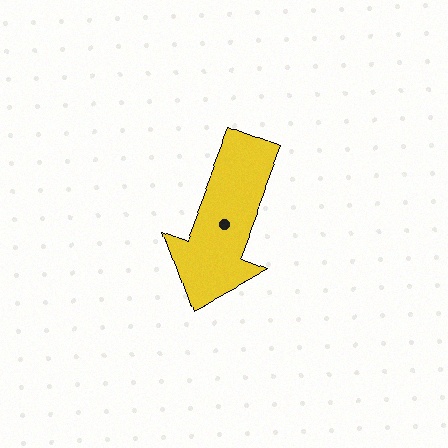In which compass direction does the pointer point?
South.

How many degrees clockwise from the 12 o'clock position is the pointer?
Approximately 201 degrees.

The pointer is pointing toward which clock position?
Roughly 7 o'clock.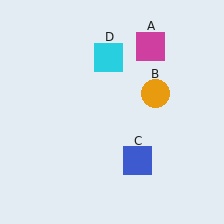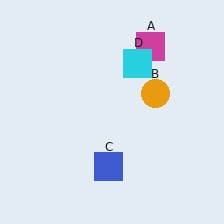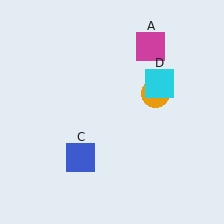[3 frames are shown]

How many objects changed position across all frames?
2 objects changed position: blue square (object C), cyan square (object D).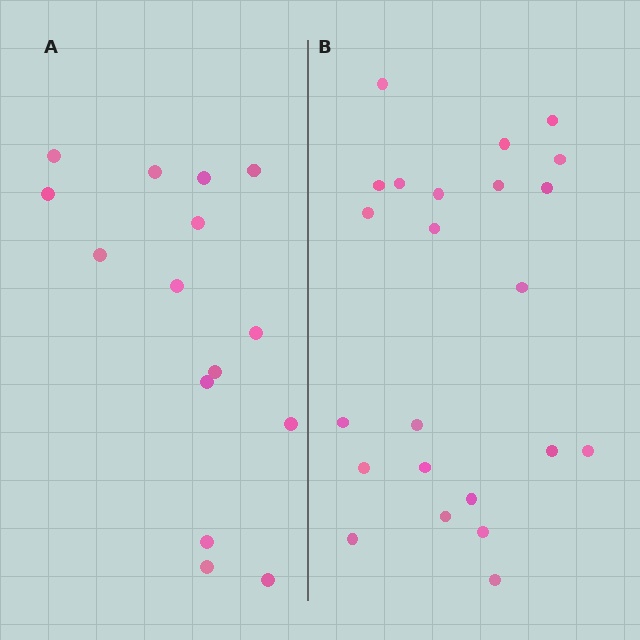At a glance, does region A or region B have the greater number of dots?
Region B (the right region) has more dots.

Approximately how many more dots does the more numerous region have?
Region B has roughly 8 or so more dots than region A.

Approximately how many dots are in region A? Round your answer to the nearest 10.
About 20 dots. (The exact count is 15, which rounds to 20.)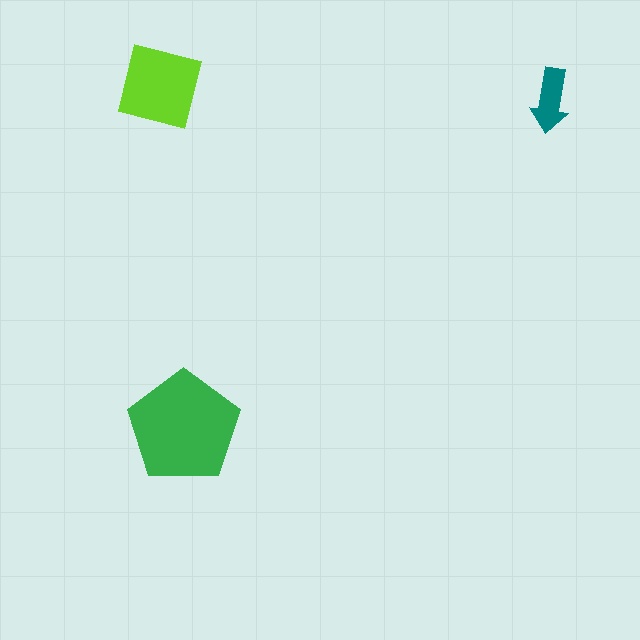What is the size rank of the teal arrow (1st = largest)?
3rd.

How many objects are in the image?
There are 3 objects in the image.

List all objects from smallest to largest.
The teal arrow, the lime square, the green pentagon.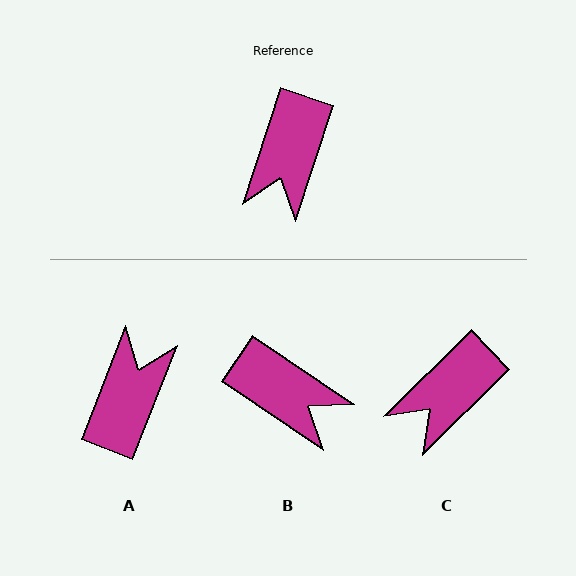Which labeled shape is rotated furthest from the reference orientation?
A, about 177 degrees away.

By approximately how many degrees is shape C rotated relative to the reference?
Approximately 27 degrees clockwise.